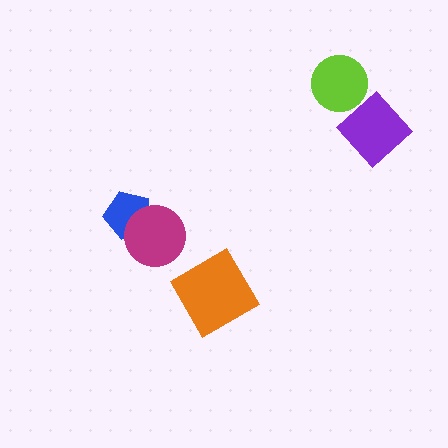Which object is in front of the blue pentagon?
The magenta circle is in front of the blue pentagon.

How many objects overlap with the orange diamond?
0 objects overlap with the orange diamond.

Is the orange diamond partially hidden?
No, no other shape covers it.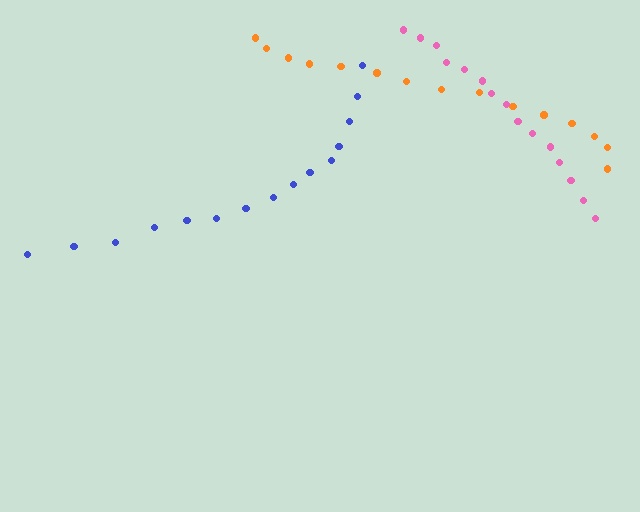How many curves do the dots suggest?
There are 3 distinct paths.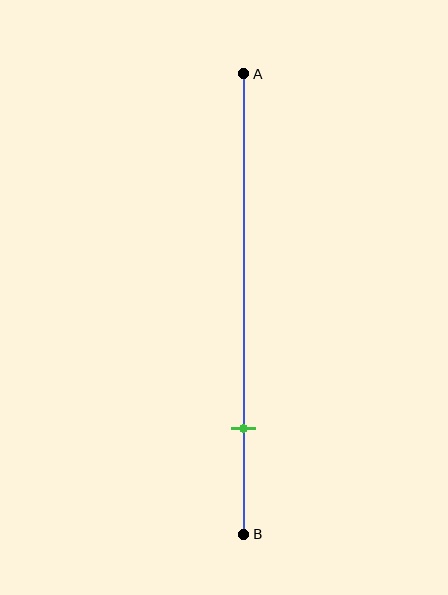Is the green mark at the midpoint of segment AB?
No, the mark is at about 75% from A, not at the 50% midpoint.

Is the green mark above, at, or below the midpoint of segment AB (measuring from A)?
The green mark is below the midpoint of segment AB.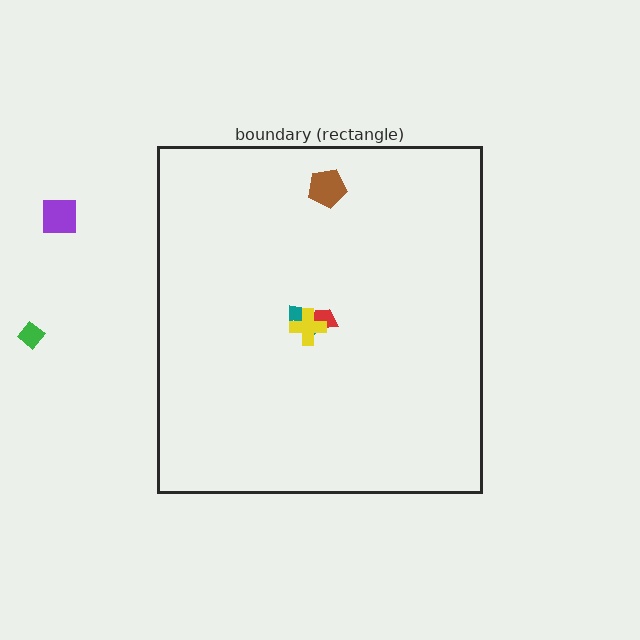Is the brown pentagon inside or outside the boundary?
Inside.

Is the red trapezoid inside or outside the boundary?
Inside.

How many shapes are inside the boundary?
4 inside, 2 outside.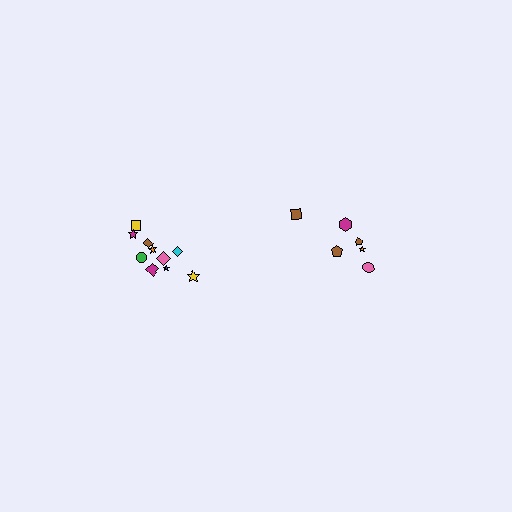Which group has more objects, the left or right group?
The left group.